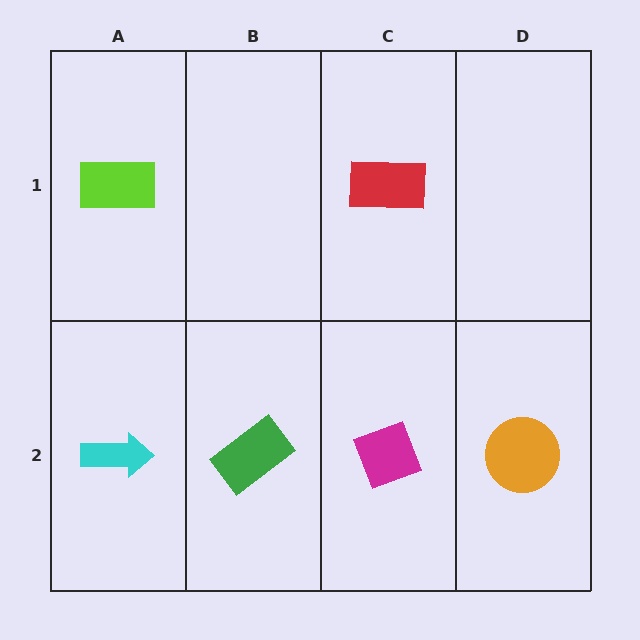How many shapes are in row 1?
2 shapes.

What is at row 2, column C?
A magenta diamond.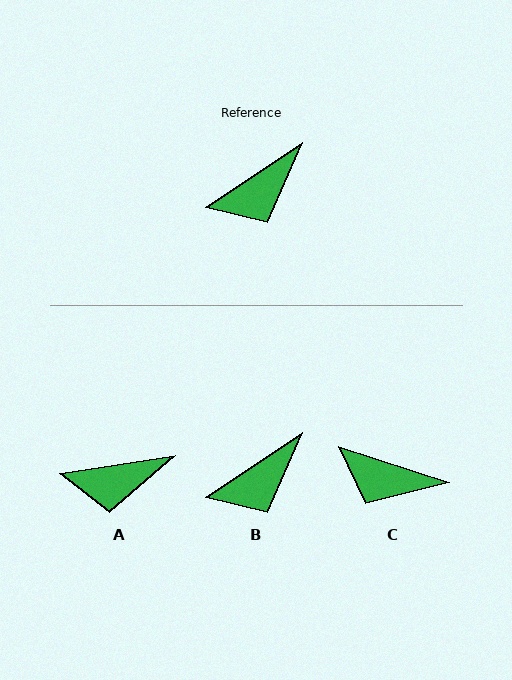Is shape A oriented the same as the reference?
No, it is off by about 25 degrees.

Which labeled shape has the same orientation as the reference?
B.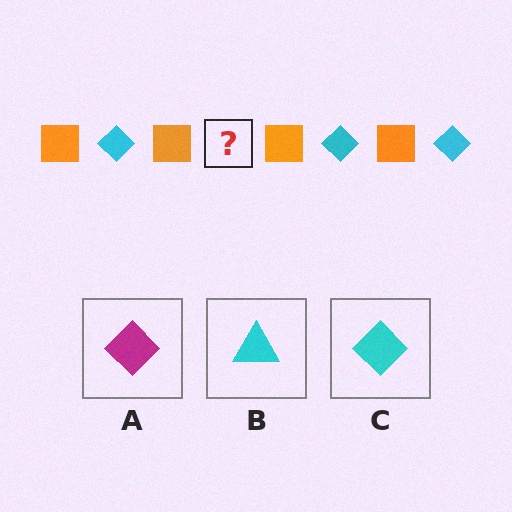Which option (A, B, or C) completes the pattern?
C.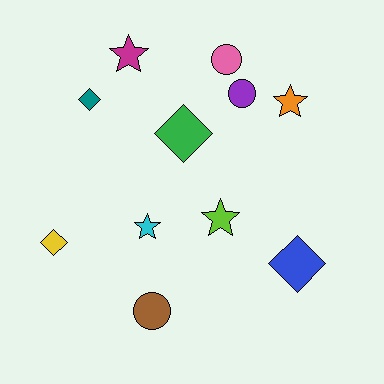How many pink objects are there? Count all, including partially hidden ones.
There is 1 pink object.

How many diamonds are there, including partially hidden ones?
There are 4 diamonds.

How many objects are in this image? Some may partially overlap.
There are 11 objects.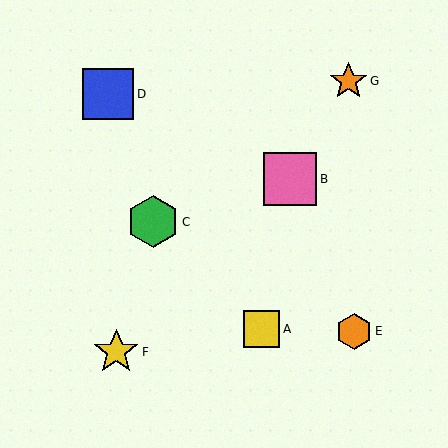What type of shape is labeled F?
Shape F is a yellow star.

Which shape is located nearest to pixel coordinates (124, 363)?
The yellow star (labeled F) at (116, 352) is nearest to that location.